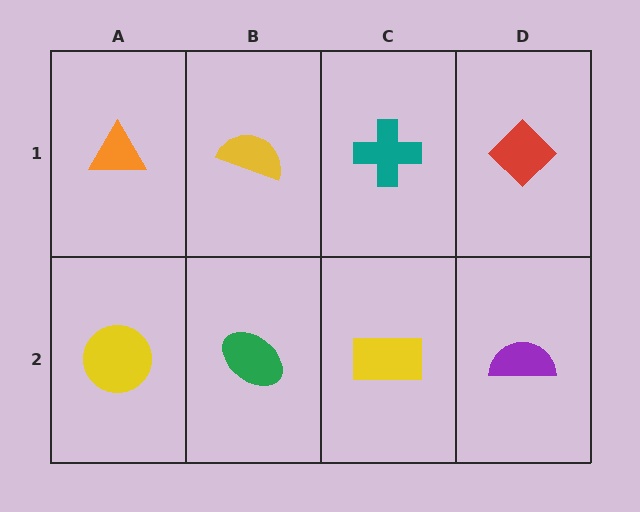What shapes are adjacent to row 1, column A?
A yellow circle (row 2, column A), a yellow semicircle (row 1, column B).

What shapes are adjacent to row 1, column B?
A green ellipse (row 2, column B), an orange triangle (row 1, column A), a teal cross (row 1, column C).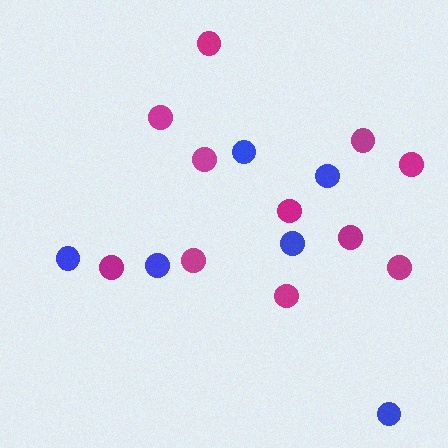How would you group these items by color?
There are 2 groups: one group of magenta circles (11) and one group of blue circles (6).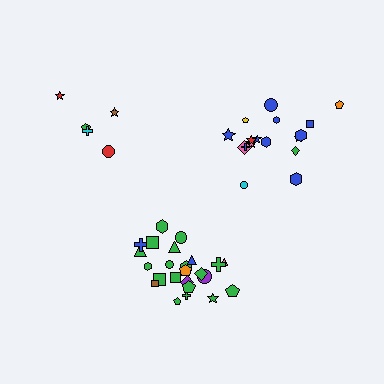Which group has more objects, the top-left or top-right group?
The top-right group.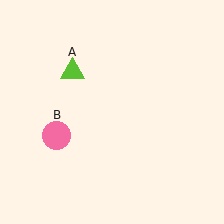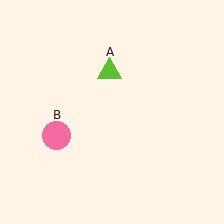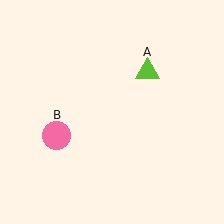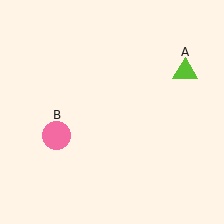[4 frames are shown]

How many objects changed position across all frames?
1 object changed position: lime triangle (object A).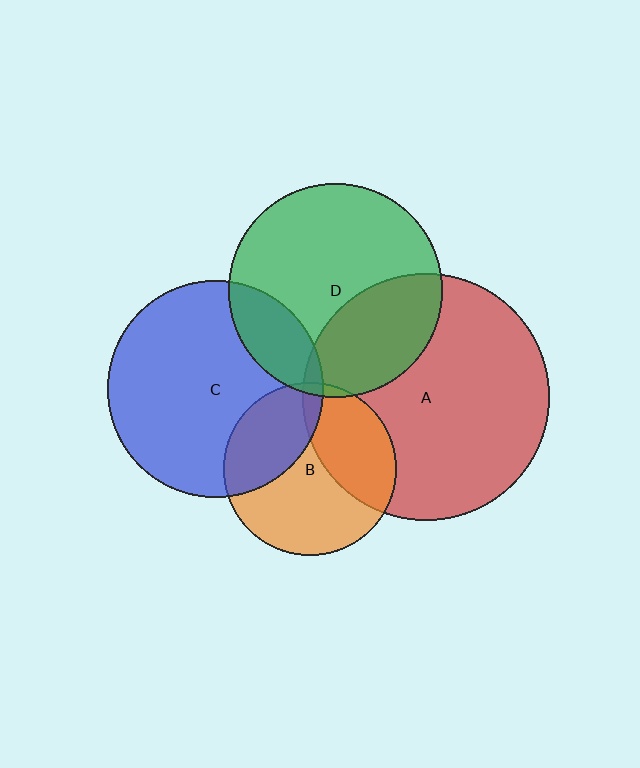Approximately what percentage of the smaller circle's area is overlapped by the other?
Approximately 30%.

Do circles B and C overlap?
Yes.